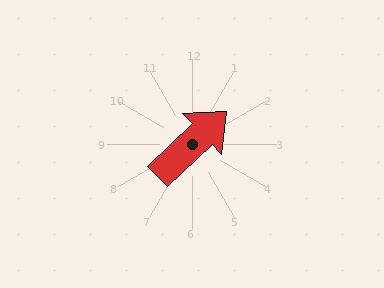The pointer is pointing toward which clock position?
Roughly 2 o'clock.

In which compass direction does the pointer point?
Northeast.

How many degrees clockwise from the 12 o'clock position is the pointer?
Approximately 47 degrees.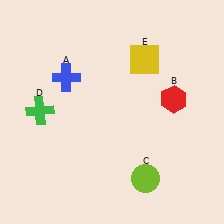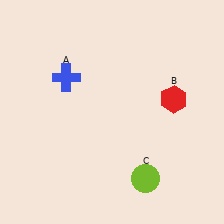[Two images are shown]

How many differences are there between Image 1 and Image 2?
There are 2 differences between the two images.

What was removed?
The green cross (D), the yellow square (E) were removed in Image 2.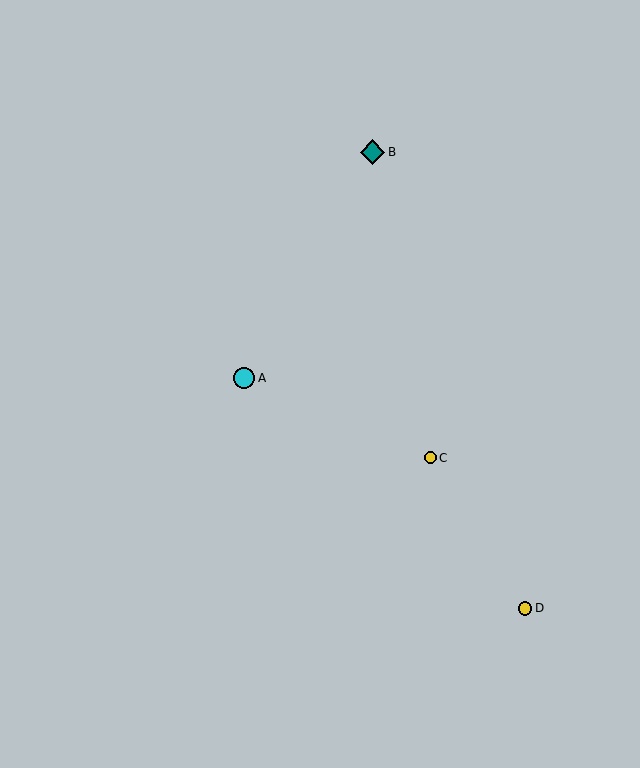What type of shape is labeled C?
Shape C is a yellow circle.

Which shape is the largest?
The teal diamond (labeled B) is the largest.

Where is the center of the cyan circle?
The center of the cyan circle is at (244, 378).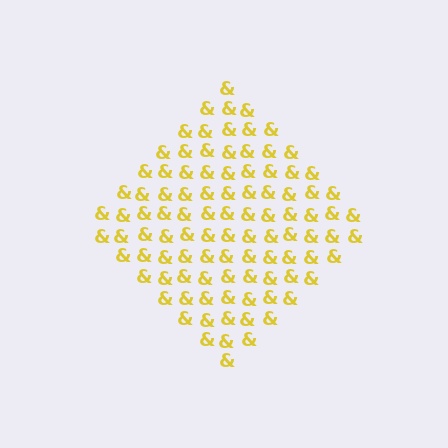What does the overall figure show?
The overall figure shows a diamond.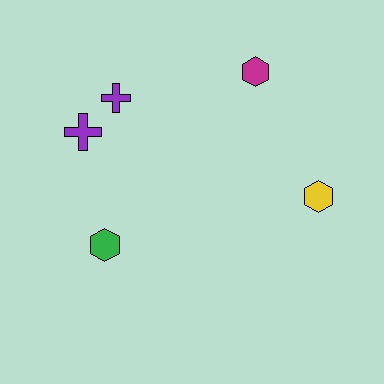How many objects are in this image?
There are 5 objects.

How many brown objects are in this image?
There are no brown objects.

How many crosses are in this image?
There are 2 crosses.